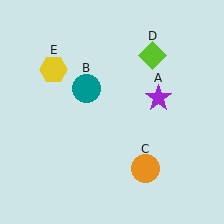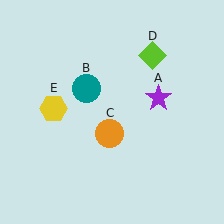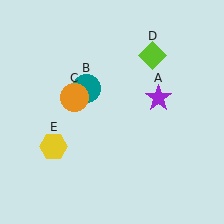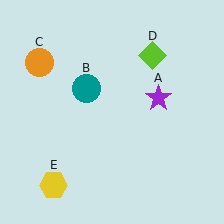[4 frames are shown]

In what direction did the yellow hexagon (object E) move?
The yellow hexagon (object E) moved down.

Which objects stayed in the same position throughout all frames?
Purple star (object A) and teal circle (object B) and lime diamond (object D) remained stationary.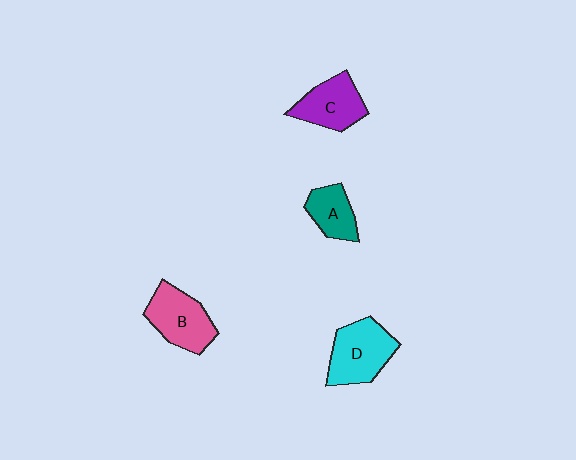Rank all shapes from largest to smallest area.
From largest to smallest: D (cyan), B (pink), C (purple), A (teal).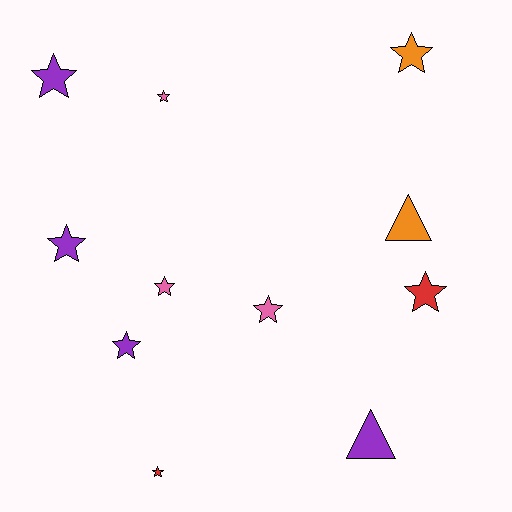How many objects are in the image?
There are 11 objects.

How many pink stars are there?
There are 3 pink stars.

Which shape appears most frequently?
Star, with 9 objects.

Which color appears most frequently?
Purple, with 4 objects.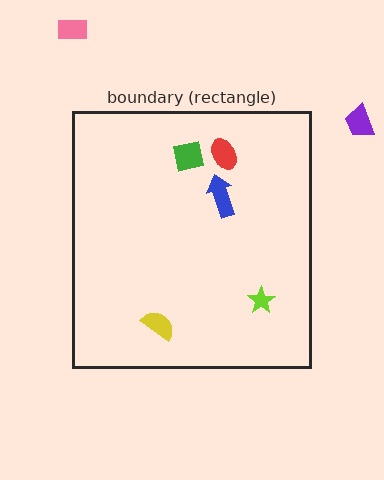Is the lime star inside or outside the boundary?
Inside.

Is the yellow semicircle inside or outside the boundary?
Inside.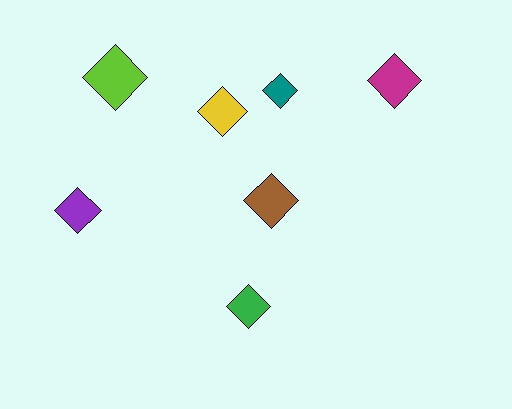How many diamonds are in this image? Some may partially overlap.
There are 7 diamonds.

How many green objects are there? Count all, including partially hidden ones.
There is 1 green object.